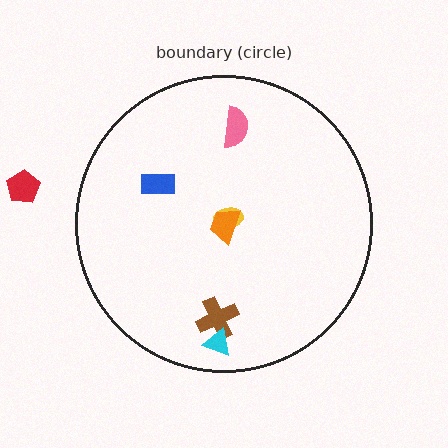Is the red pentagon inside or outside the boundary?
Outside.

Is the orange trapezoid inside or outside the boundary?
Inside.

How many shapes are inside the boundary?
6 inside, 1 outside.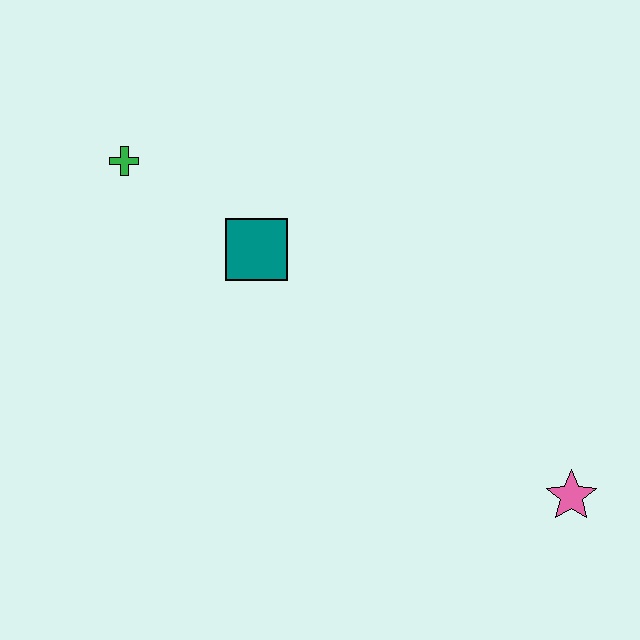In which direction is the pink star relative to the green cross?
The pink star is to the right of the green cross.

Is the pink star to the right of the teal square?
Yes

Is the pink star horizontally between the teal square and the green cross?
No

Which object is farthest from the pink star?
The green cross is farthest from the pink star.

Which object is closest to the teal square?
The green cross is closest to the teal square.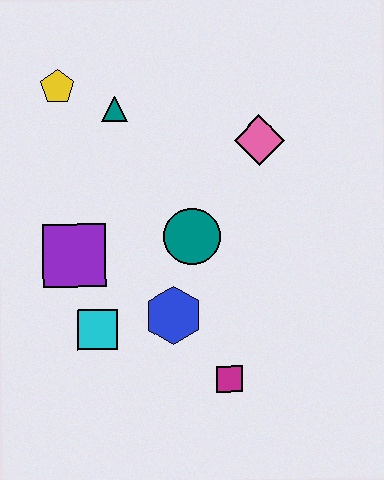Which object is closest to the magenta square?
The blue hexagon is closest to the magenta square.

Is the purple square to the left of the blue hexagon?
Yes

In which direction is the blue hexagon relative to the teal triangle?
The blue hexagon is below the teal triangle.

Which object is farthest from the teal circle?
The yellow pentagon is farthest from the teal circle.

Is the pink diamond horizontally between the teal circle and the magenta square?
No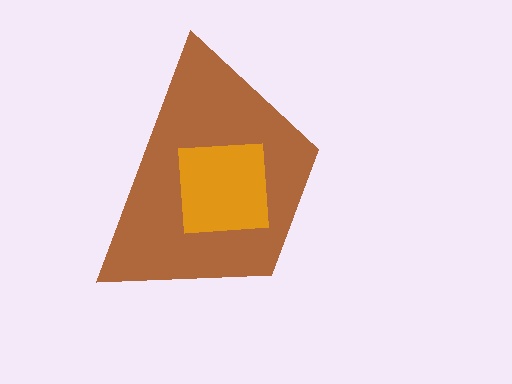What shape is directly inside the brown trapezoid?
The orange square.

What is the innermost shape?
The orange square.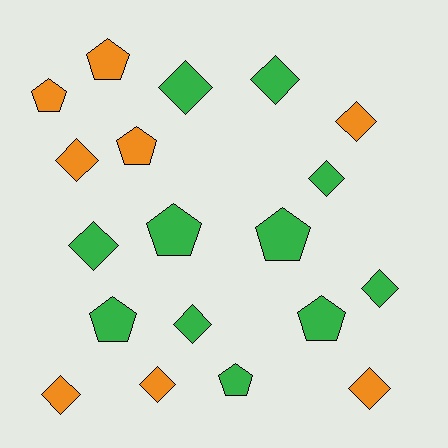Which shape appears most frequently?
Diamond, with 11 objects.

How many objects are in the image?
There are 19 objects.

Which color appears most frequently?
Green, with 11 objects.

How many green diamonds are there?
There are 6 green diamonds.